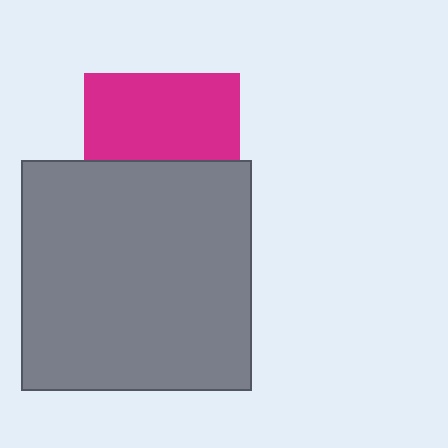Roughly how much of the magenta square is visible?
About half of it is visible (roughly 56%).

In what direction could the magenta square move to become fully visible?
The magenta square could move up. That would shift it out from behind the gray square entirely.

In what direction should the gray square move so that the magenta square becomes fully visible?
The gray square should move down. That is the shortest direction to clear the overlap and leave the magenta square fully visible.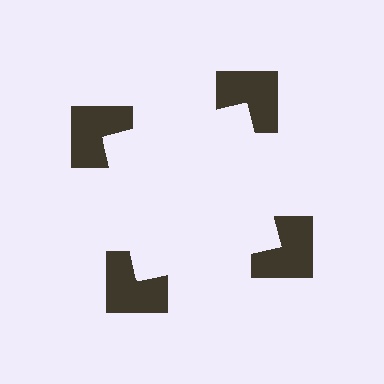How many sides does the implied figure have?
4 sides.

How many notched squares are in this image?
There are 4 — one at each vertex of the illusory square.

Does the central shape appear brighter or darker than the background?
It typically appears slightly brighter than the background, even though no actual brightness change is drawn.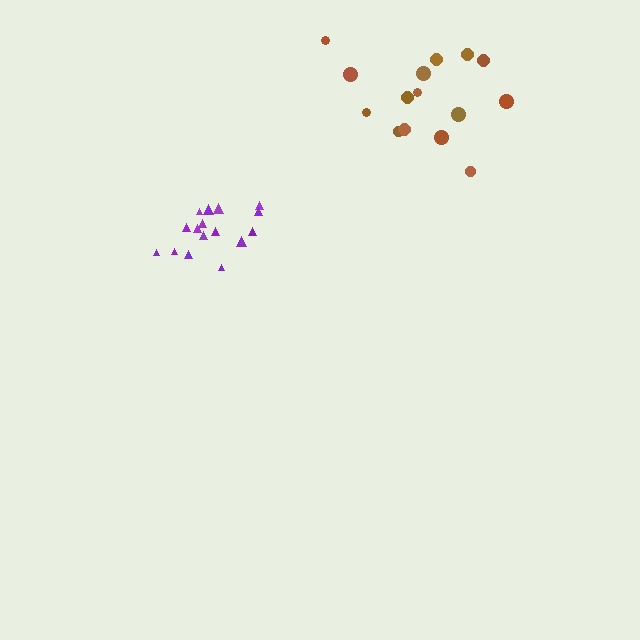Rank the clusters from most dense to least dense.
purple, brown.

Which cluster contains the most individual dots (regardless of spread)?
Purple (17).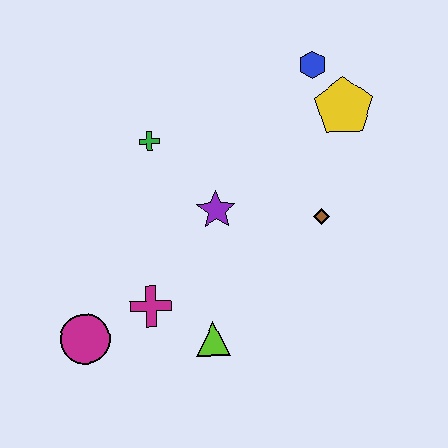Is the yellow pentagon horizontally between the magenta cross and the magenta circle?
No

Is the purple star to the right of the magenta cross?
Yes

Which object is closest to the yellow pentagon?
The blue hexagon is closest to the yellow pentagon.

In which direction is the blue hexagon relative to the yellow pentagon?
The blue hexagon is above the yellow pentagon.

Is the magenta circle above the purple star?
No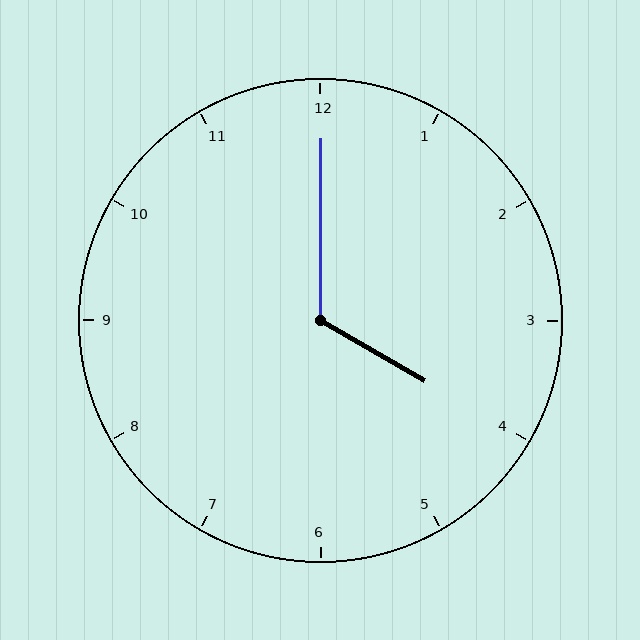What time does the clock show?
4:00.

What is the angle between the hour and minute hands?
Approximately 120 degrees.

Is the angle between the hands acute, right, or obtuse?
It is obtuse.